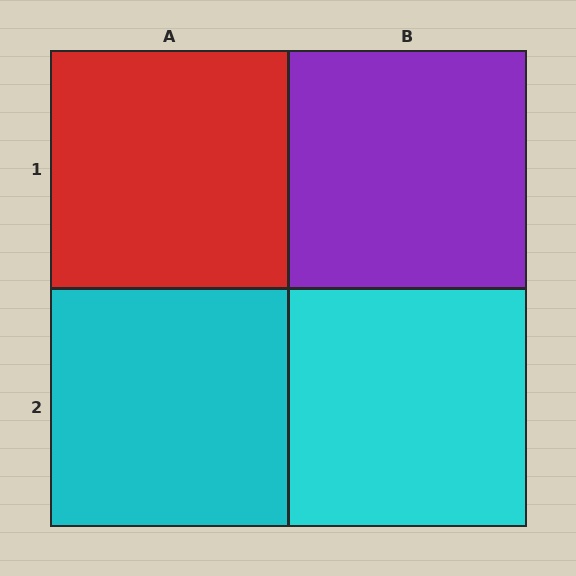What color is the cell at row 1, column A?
Red.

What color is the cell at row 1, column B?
Purple.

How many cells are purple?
1 cell is purple.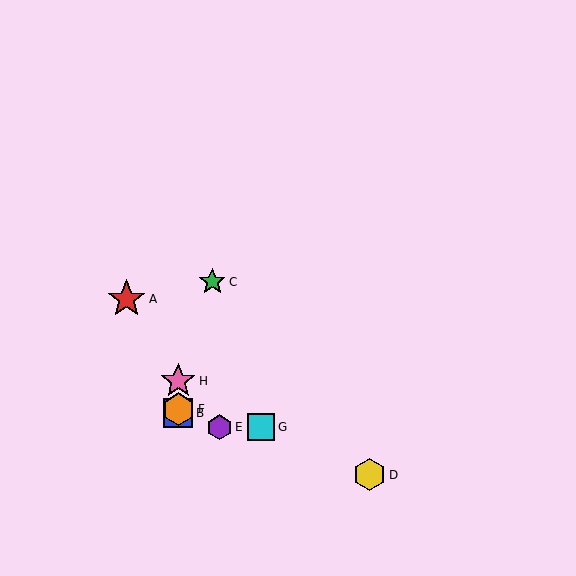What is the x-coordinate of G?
Object G is at x≈261.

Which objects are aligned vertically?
Objects B, F, H are aligned vertically.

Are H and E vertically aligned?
No, H is at x≈178 and E is at x≈219.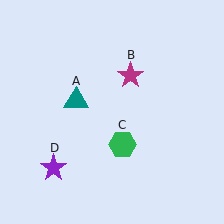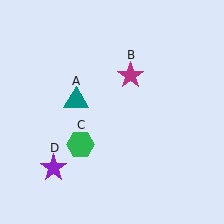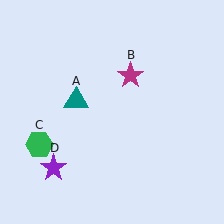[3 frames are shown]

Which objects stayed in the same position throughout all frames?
Teal triangle (object A) and magenta star (object B) and purple star (object D) remained stationary.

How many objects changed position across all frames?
1 object changed position: green hexagon (object C).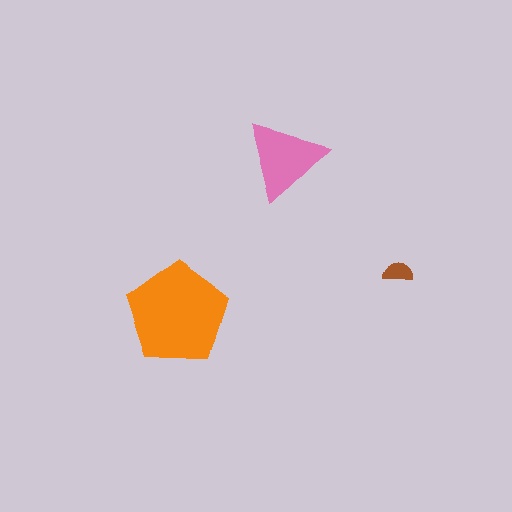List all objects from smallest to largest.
The brown semicircle, the pink triangle, the orange pentagon.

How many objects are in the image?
There are 3 objects in the image.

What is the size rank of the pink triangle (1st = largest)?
2nd.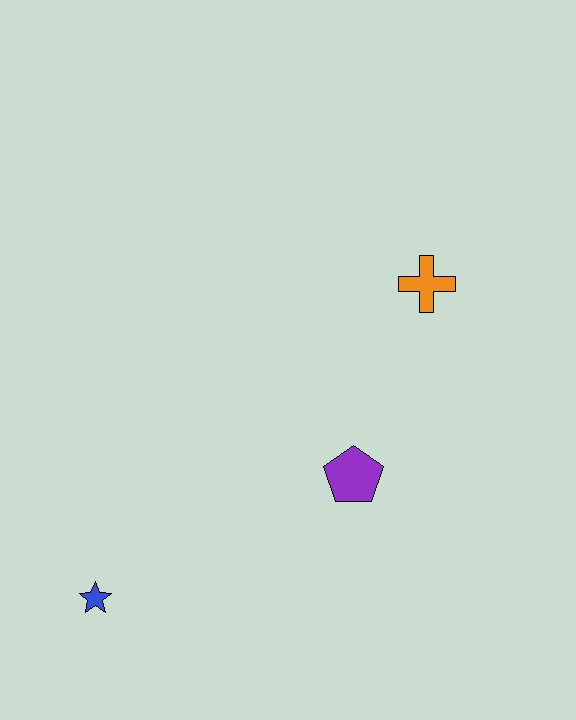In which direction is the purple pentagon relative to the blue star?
The purple pentagon is to the right of the blue star.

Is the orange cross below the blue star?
No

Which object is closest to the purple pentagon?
The orange cross is closest to the purple pentagon.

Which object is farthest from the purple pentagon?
The blue star is farthest from the purple pentagon.